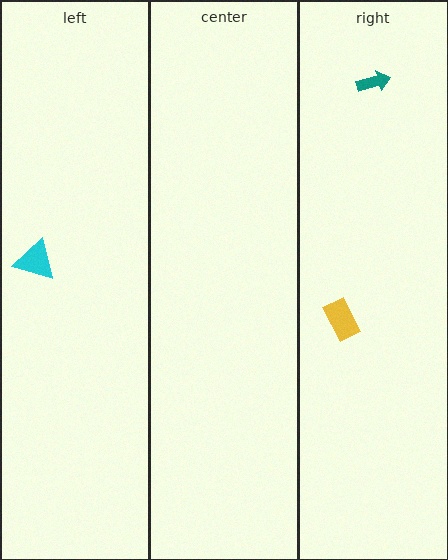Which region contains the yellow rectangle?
The right region.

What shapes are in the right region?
The yellow rectangle, the teal arrow.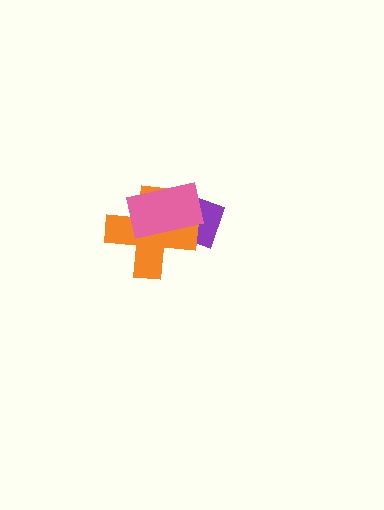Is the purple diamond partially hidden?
Yes, it is partially covered by another shape.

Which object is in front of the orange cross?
The pink rectangle is in front of the orange cross.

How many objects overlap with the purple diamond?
2 objects overlap with the purple diamond.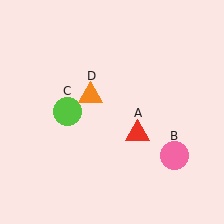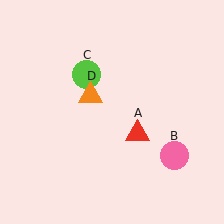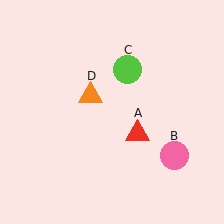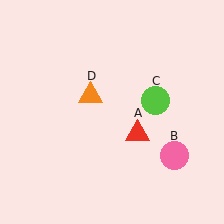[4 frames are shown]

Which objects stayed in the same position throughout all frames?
Red triangle (object A) and pink circle (object B) and orange triangle (object D) remained stationary.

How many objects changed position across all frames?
1 object changed position: lime circle (object C).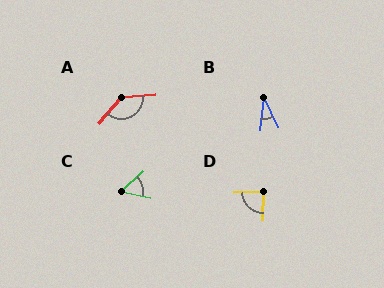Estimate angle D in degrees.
Approximately 87 degrees.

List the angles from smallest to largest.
B (31°), C (55°), D (87°), A (135°).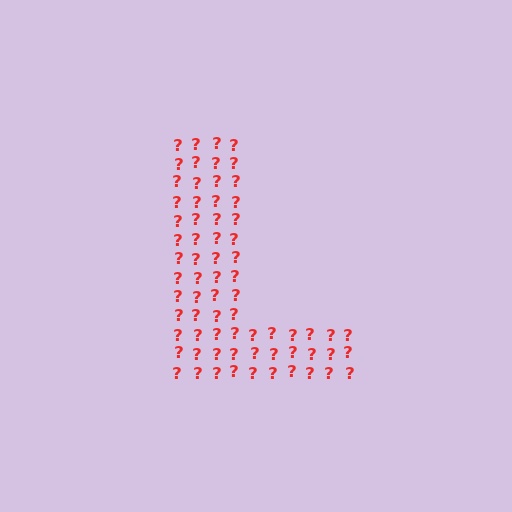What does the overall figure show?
The overall figure shows the letter L.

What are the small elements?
The small elements are question marks.